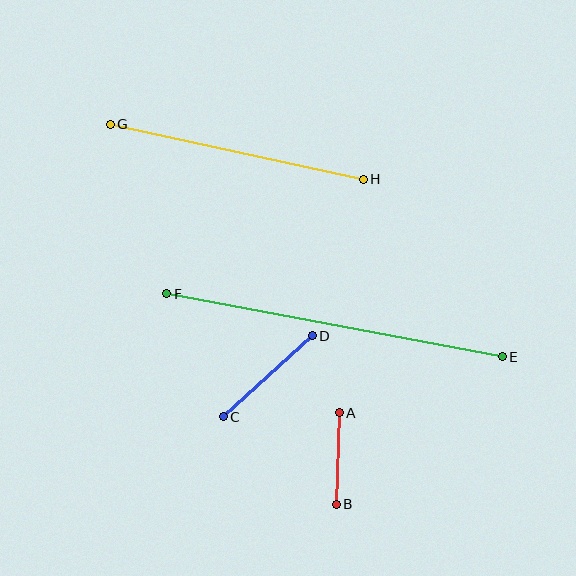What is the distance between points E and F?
The distance is approximately 341 pixels.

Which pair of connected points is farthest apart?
Points E and F are farthest apart.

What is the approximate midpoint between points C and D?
The midpoint is at approximately (268, 376) pixels.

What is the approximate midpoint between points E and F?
The midpoint is at approximately (334, 325) pixels.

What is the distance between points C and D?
The distance is approximately 120 pixels.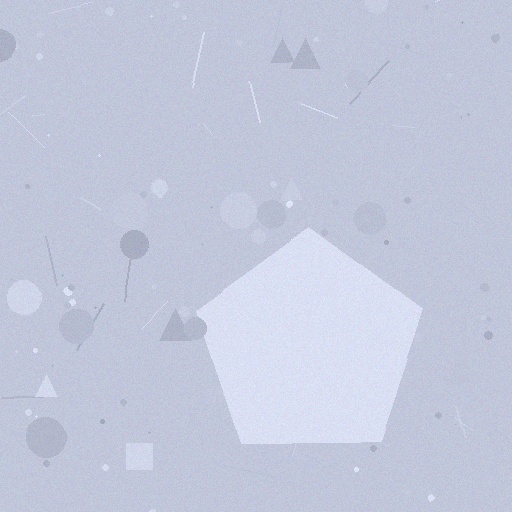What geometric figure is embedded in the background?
A pentagon is embedded in the background.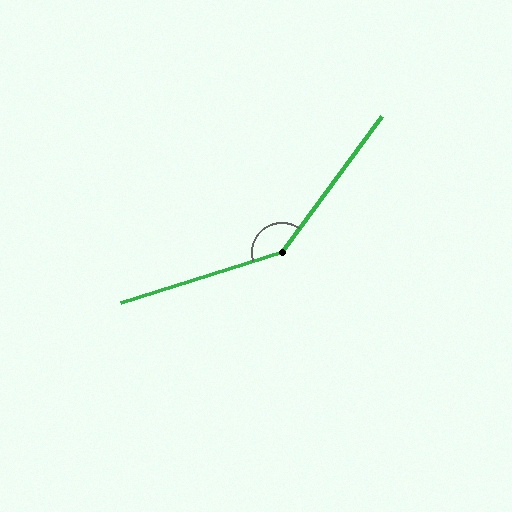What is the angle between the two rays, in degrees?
Approximately 144 degrees.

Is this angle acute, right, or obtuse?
It is obtuse.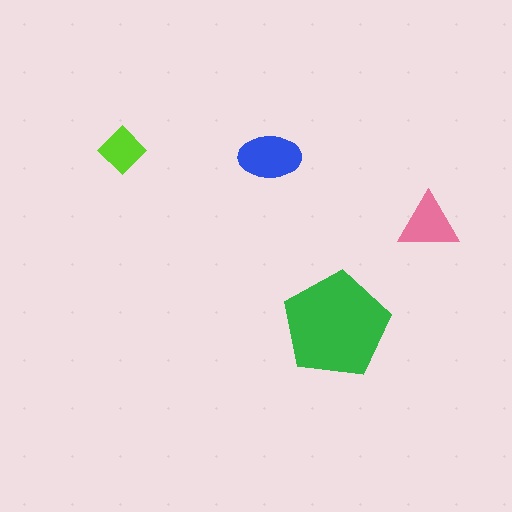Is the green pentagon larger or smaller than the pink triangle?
Larger.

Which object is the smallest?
The lime diamond.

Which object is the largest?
The green pentagon.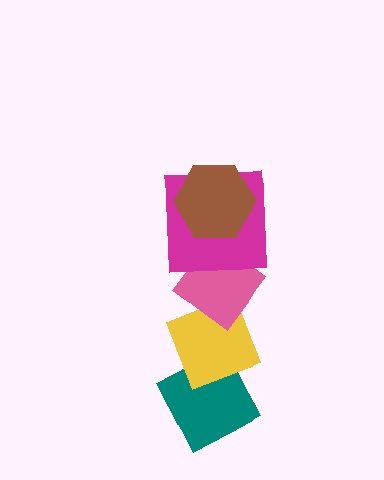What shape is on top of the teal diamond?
The yellow diamond is on top of the teal diamond.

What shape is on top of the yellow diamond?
The pink diamond is on top of the yellow diamond.